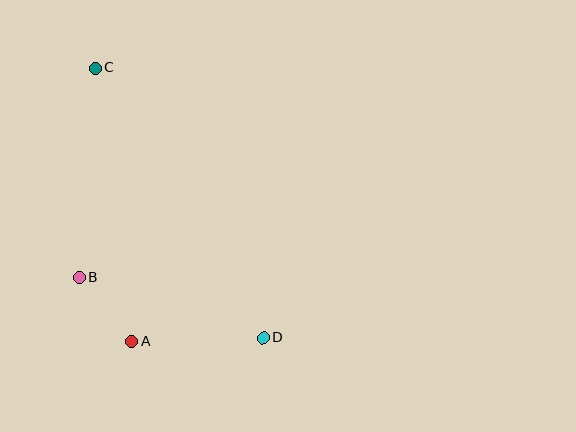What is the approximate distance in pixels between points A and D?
The distance between A and D is approximately 132 pixels.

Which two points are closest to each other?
Points A and B are closest to each other.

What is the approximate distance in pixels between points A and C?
The distance between A and C is approximately 276 pixels.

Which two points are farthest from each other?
Points C and D are farthest from each other.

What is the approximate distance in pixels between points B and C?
The distance between B and C is approximately 210 pixels.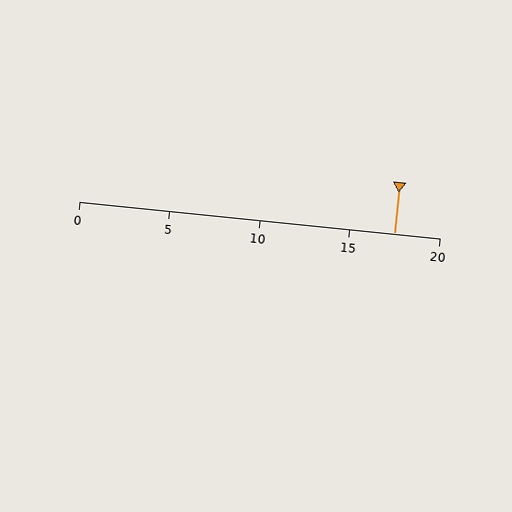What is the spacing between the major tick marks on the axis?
The major ticks are spaced 5 apart.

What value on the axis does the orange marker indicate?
The marker indicates approximately 17.5.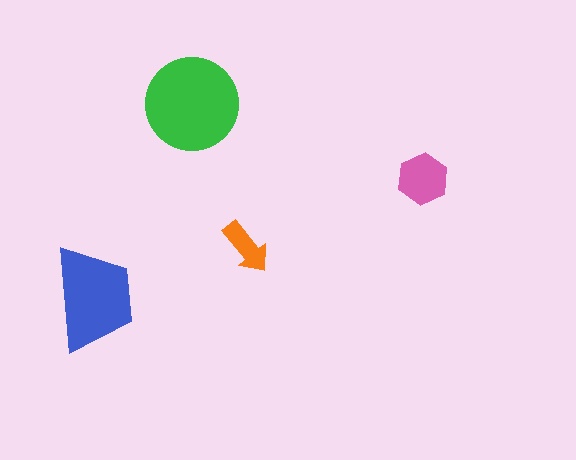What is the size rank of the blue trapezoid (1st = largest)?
2nd.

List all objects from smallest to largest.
The orange arrow, the pink hexagon, the blue trapezoid, the green circle.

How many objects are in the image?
There are 4 objects in the image.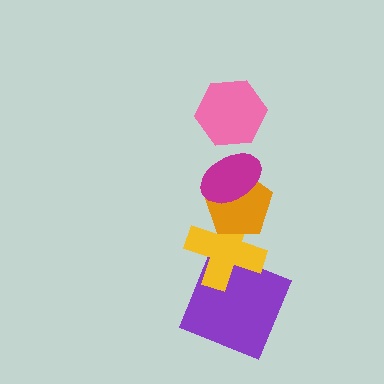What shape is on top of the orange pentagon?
The magenta ellipse is on top of the orange pentagon.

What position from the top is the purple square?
The purple square is 5th from the top.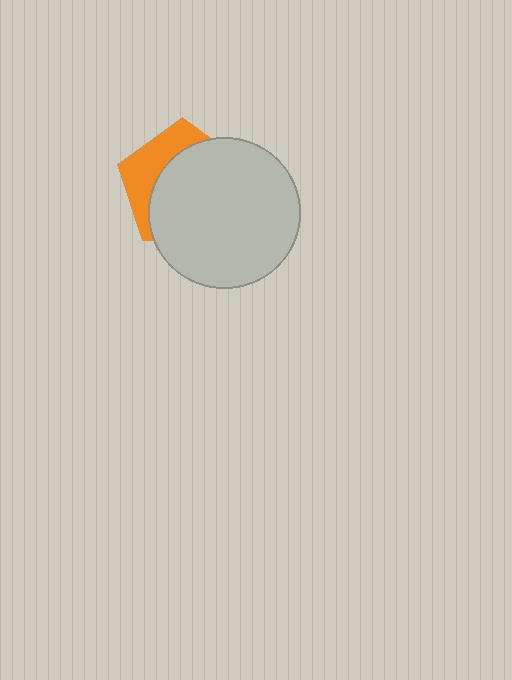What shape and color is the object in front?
The object in front is a light gray circle.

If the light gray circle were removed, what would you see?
You would see the complete orange pentagon.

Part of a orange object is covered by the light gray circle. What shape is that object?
It is a pentagon.